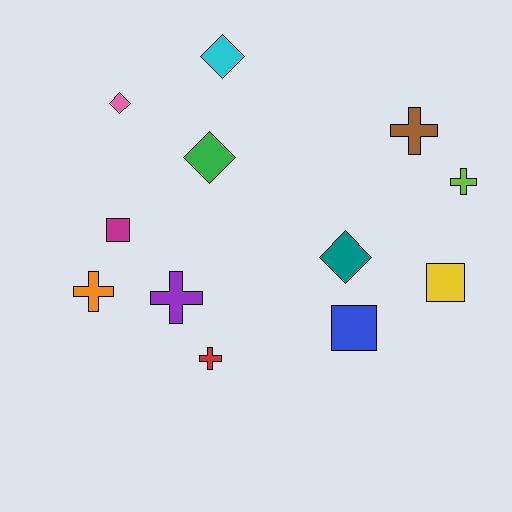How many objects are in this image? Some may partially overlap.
There are 12 objects.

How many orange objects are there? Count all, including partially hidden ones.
There is 1 orange object.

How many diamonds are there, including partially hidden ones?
There are 4 diamonds.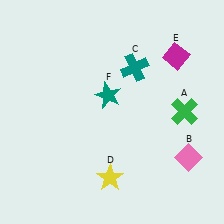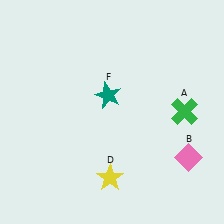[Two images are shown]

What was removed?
The teal cross (C), the magenta diamond (E) were removed in Image 2.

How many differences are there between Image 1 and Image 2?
There are 2 differences between the two images.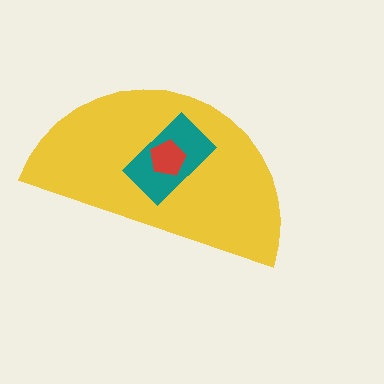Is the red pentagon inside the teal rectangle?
Yes.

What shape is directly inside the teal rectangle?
The red pentagon.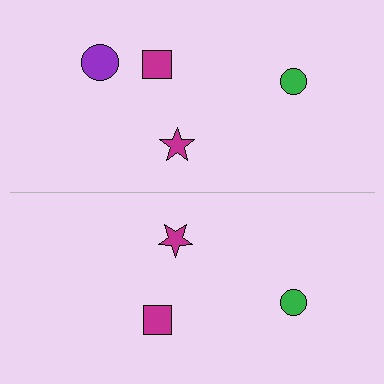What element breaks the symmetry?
A purple circle is missing from the bottom side.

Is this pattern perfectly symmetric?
No, the pattern is not perfectly symmetric. A purple circle is missing from the bottom side.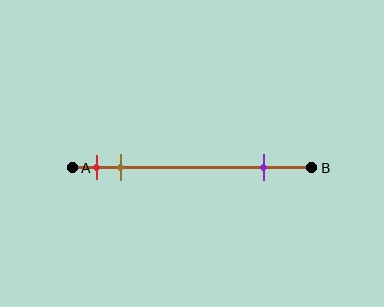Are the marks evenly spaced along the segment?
No, the marks are not evenly spaced.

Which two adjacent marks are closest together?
The red and brown marks are the closest adjacent pair.